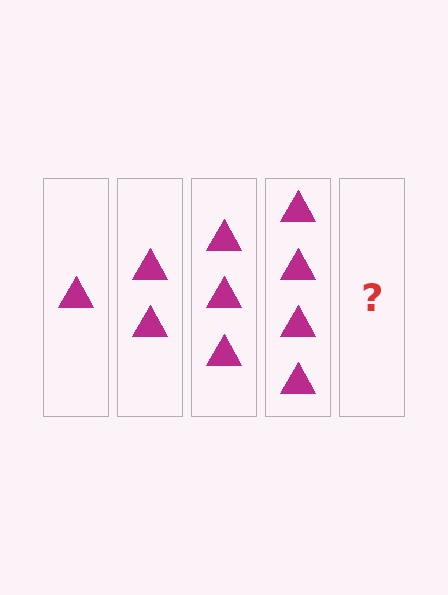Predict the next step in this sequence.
The next step is 5 triangles.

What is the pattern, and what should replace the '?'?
The pattern is that each step adds one more triangle. The '?' should be 5 triangles.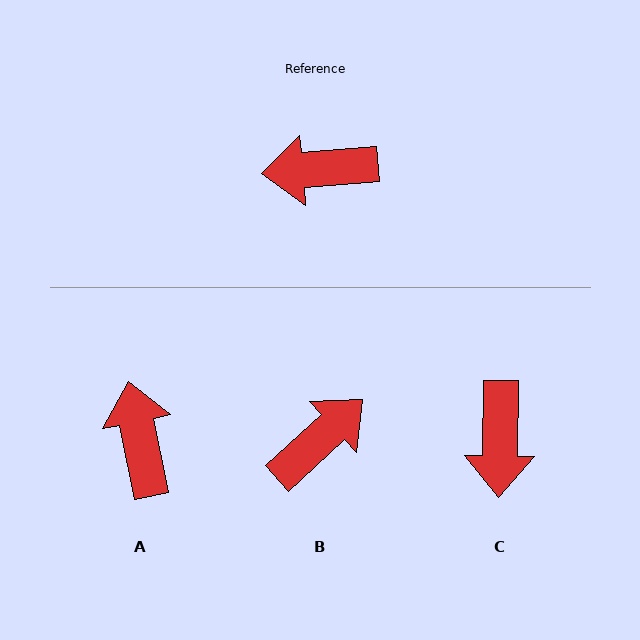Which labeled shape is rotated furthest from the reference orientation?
B, about 142 degrees away.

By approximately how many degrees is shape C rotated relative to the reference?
Approximately 84 degrees counter-clockwise.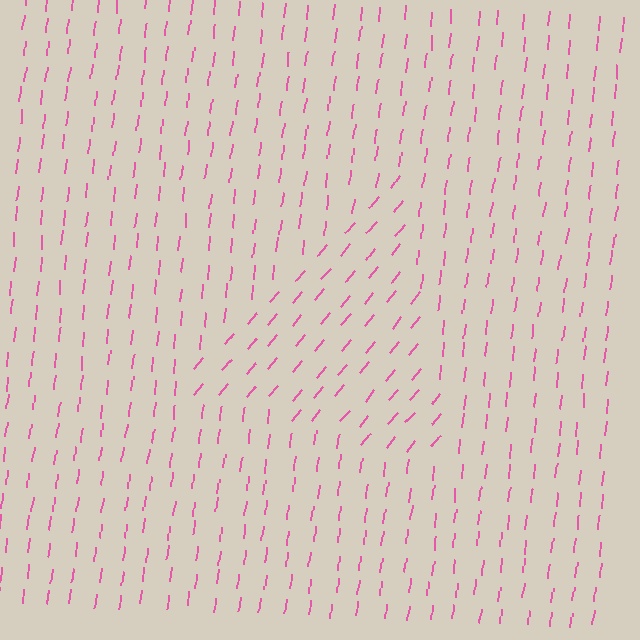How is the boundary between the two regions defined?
The boundary is defined purely by a change in line orientation (approximately 34 degrees difference). All lines are the same color and thickness.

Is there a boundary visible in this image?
Yes, there is a texture boundary formed by a change in line orientation.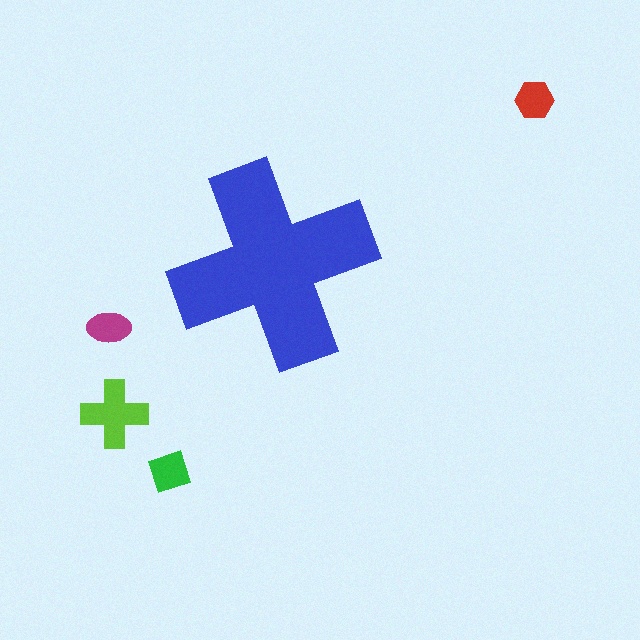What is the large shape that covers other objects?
A blue cross.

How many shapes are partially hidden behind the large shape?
0 shapes are partially hidden.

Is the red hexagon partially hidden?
No, the red hexagon is fully visible.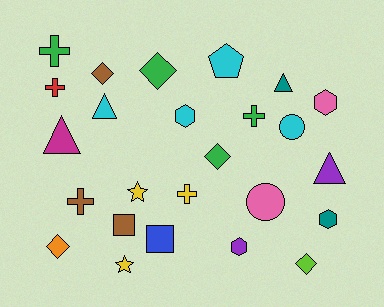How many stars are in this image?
There are 2 stars.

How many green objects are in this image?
There are 4 green objects.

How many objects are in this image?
There are 25 objects.